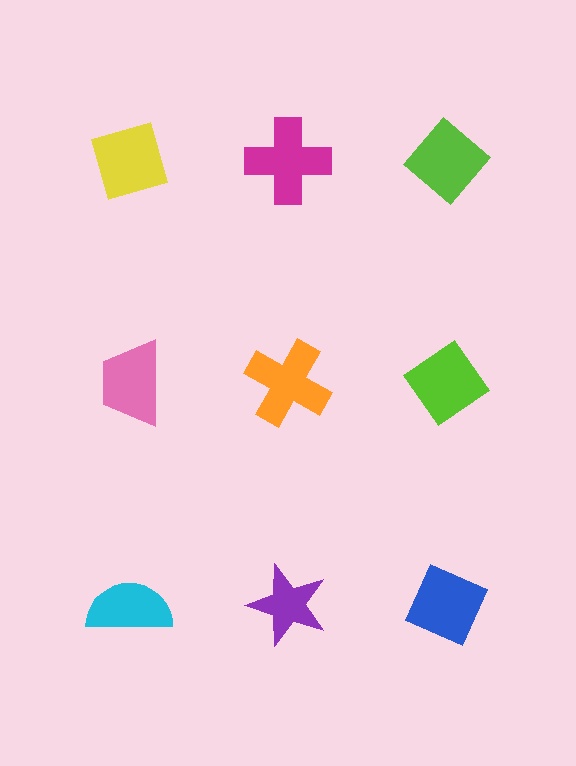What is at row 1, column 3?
A lime diamond.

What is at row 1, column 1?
A yellow diamond.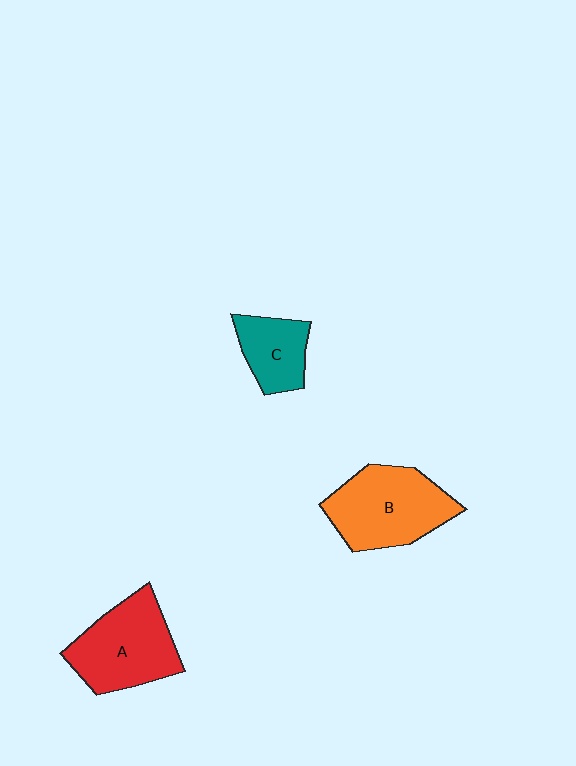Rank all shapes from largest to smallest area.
From largest to smallest: B (orange), A (red), C (teal).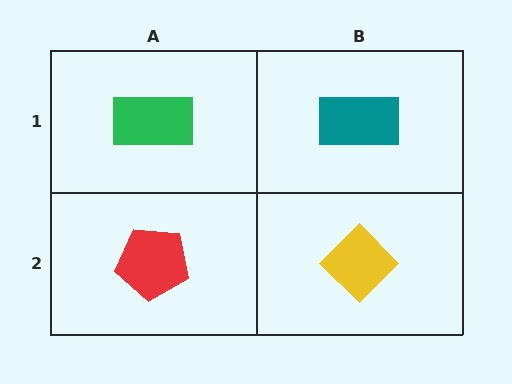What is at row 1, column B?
A teal rectangle.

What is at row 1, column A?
A green rectangle.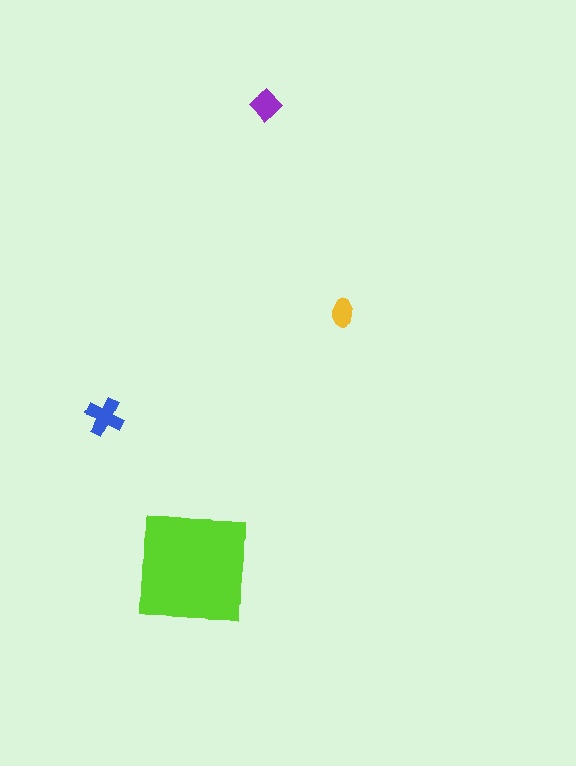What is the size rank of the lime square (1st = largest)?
1st.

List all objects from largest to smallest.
The lime square, the blue cross, the purple diamond, the yellow ellipse.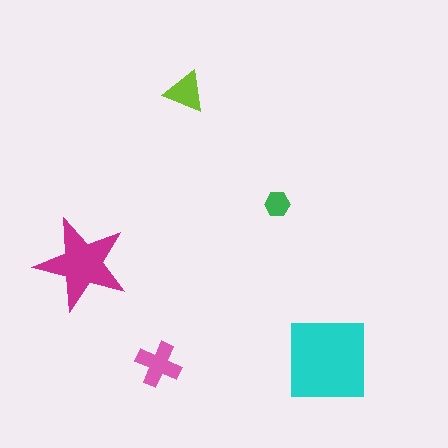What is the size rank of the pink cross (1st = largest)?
3rd.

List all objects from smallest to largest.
The green hexagon, the lime triangle, the pink cross, the magenta star, the cyan square.